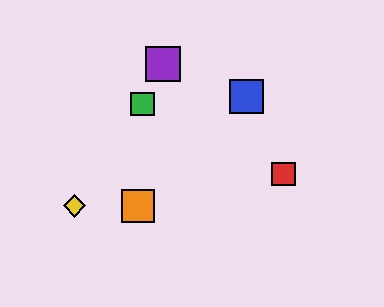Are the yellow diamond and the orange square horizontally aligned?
Yes, both are at y≈206.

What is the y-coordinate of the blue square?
The blue square is at y≈96.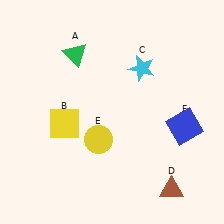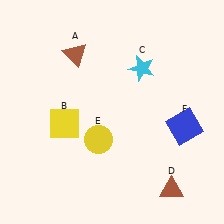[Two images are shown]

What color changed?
The triangle (A) changed from green in Image 1 to brown in Image 2.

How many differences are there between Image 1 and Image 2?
There is 1 difference between the two images.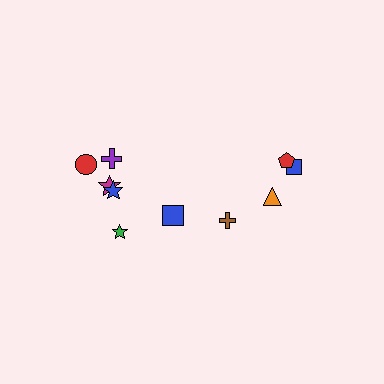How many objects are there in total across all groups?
There are 10 objects.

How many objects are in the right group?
There are 4 objects.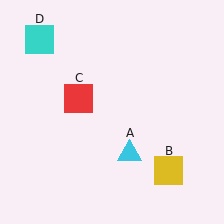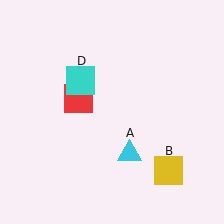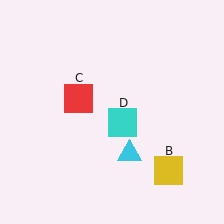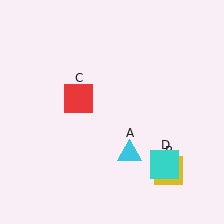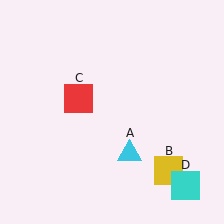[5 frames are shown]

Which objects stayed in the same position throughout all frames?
Cyan triangle (object A) and yellow square (object B) and red square (object C) remained stationary.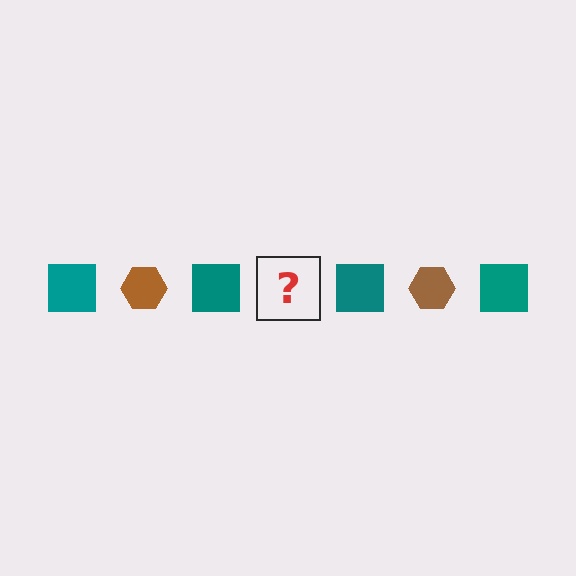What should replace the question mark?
The question mark should be replaced with a brown hexagon.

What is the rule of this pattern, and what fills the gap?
The rule is that the pattern alternates between teal square and brown hexagon. The gap should be filled with a brown hexagon.